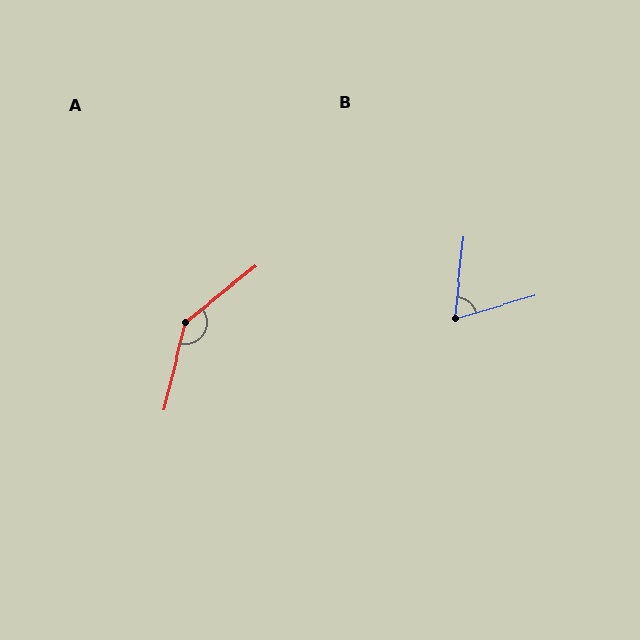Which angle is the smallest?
B, at approximately 68 degrees.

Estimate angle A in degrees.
Approximately 143 degrees.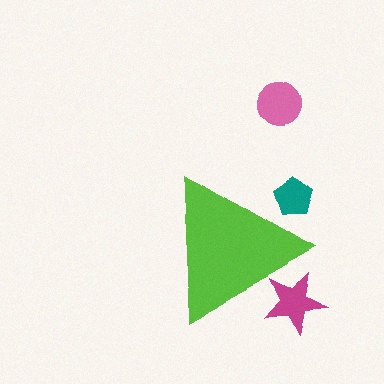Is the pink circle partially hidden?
No, the pink circle is fully visible.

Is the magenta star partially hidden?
Yes, the magenta star is partially hidden behind the lime triangle.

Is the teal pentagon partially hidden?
Yes, the teal pentagon is partially hidden behind the lime triangle.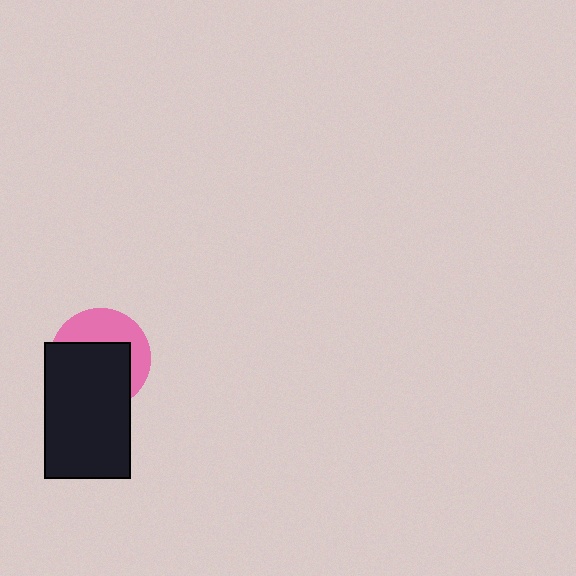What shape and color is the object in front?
The object in front is a black rectangle.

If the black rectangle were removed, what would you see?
You would see the complete pink circle.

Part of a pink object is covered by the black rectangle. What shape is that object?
It is a circle.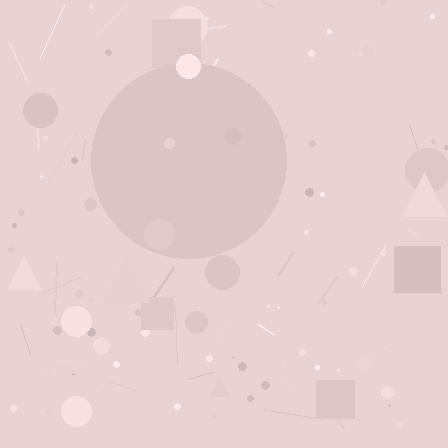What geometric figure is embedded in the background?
A circle is embedded in the background.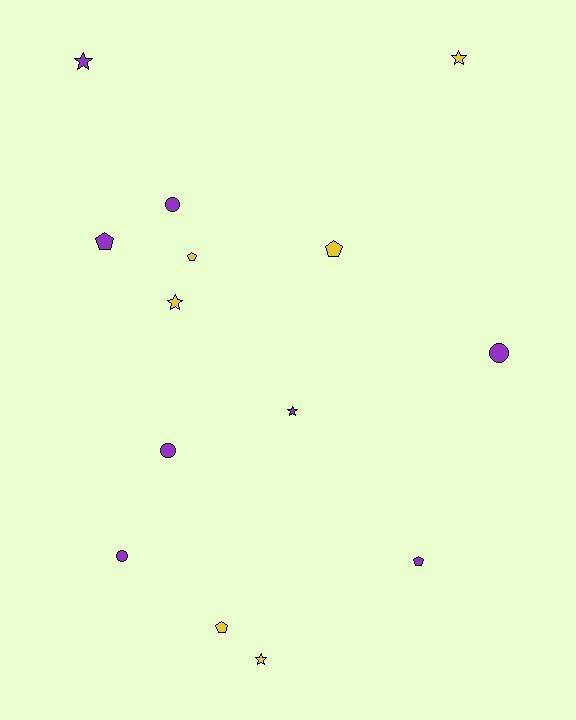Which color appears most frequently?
Purple, with 8 objects.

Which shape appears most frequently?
Pentagon, with 5 objects.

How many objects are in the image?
There are 14 objects.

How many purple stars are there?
There are 2 purple stars.